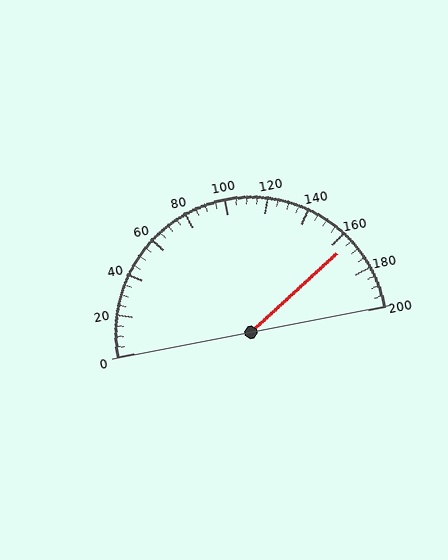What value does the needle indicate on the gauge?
The needle indicates approximately 165.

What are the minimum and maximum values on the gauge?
The gauge ranges from 0 to 200.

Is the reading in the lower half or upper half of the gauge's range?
The reading is in the upper half of the range (0 to 200).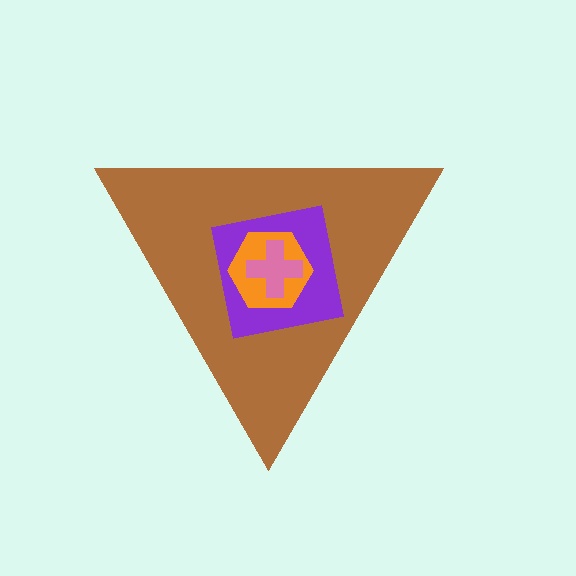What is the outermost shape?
The brown triangle.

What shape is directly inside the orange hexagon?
The pink cross.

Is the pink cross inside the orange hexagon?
Yes.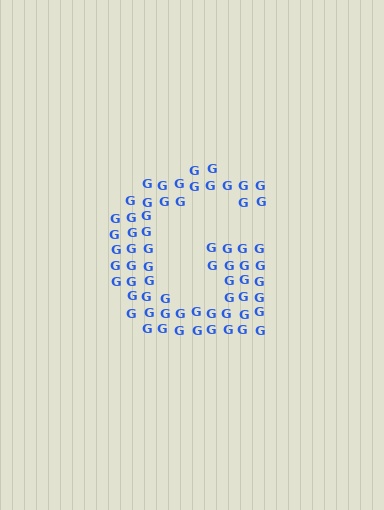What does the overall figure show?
The overall figure shows the letter G.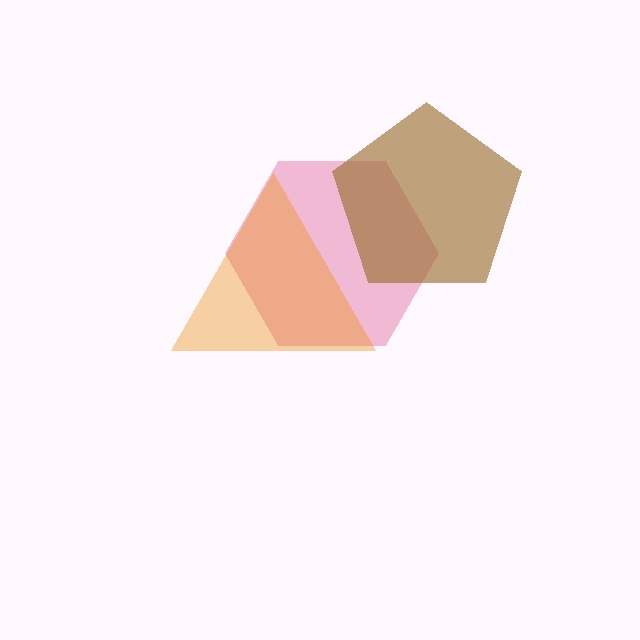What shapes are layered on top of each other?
The layered shapes are: a pink hexagon, an orange triangle, a brown pentagon.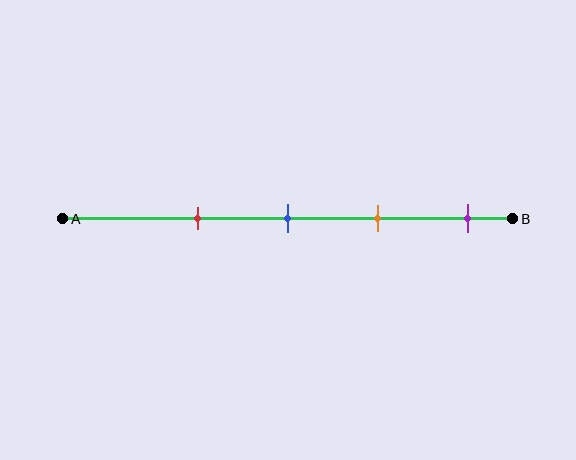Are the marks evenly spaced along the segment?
Yes, the marks are approximately evenly spaced.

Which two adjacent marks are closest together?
The blue and orange marks are the closest adjacent pair.